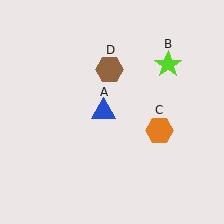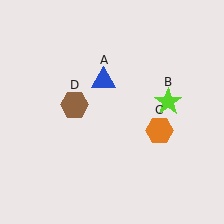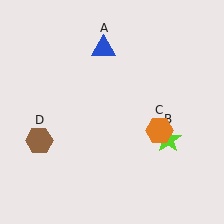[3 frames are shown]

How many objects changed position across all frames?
3 objects changed position: blue triangle (object A), lime star (object B), brown hexagon (object D).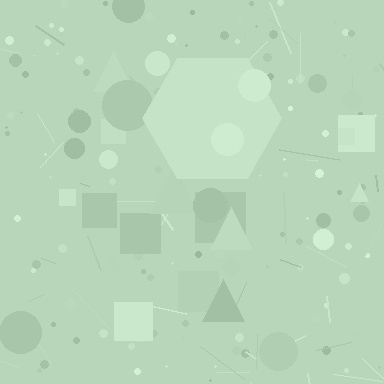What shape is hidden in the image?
A hexagon is hidden in the image.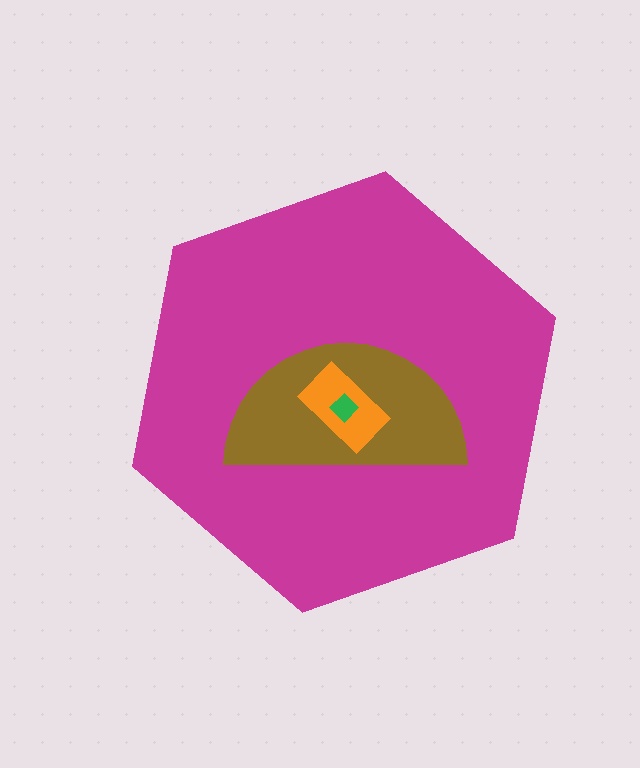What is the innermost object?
The green diamond.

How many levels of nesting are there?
4.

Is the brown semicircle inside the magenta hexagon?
Yes.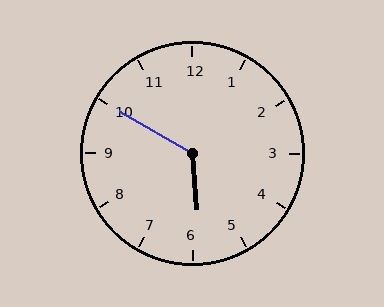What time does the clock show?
5:50.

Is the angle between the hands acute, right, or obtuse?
It is obtuse.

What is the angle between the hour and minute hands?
Approximately 125 degrees.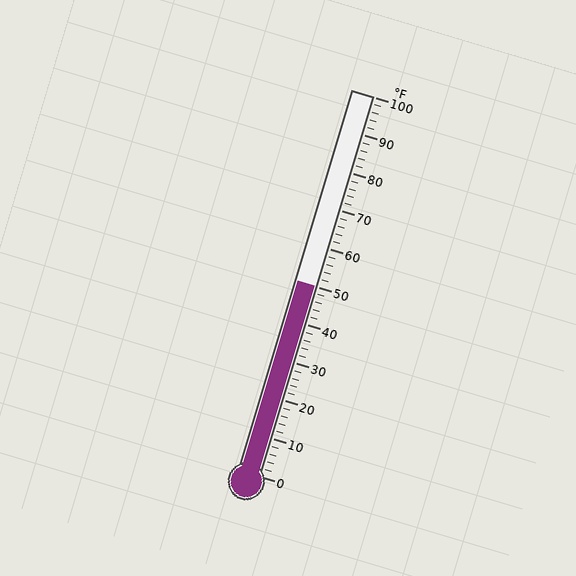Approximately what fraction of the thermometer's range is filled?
The thermometer is filled to approximately 50% of its range.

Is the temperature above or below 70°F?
The temperature is below 70°F.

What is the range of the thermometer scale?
The thermometer scale ranges from 0°F to 100°F.